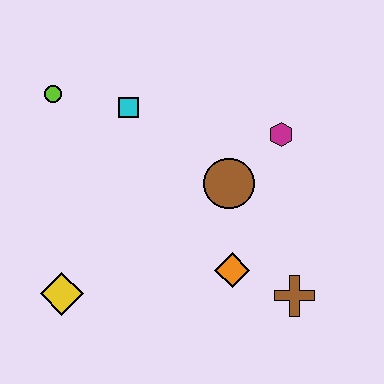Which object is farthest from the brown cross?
The lime circle is farthest from the brown cross.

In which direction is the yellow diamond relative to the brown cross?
The yellow diamond is to the left of the brown cross.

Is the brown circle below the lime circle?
Yes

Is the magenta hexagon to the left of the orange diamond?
No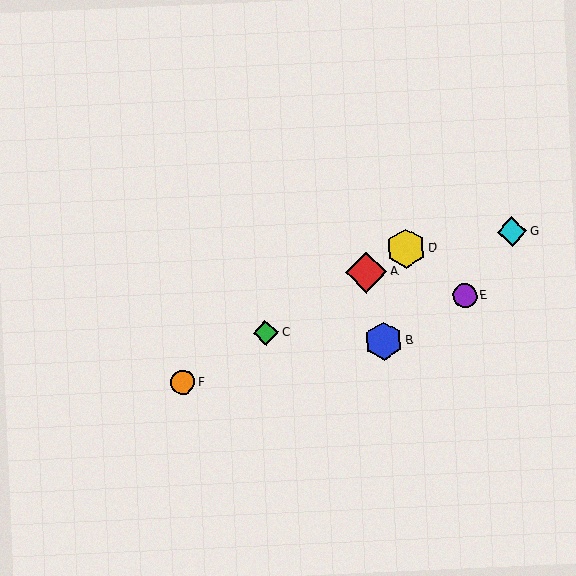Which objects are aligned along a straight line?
Objects A, C, D, F are aligned along a straight line.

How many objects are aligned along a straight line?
4 objects (A, C, D, F) are aligned along a straight line.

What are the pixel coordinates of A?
Object A is at (366, 272).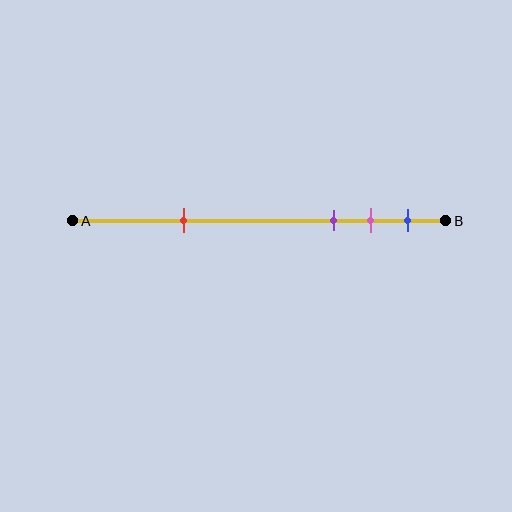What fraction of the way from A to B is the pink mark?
The pink mark is approximately 80% (0.8) of the way from A to B.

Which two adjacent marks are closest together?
The pink and blue marks are the closest adjacent pair.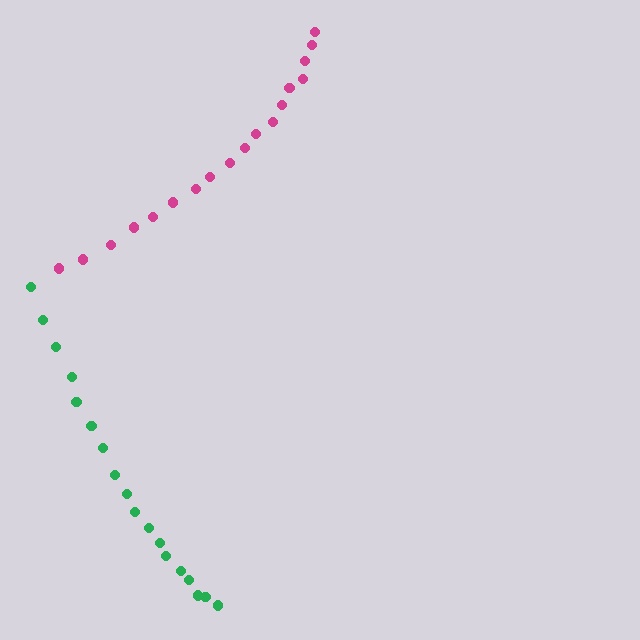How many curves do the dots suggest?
There are 2 distinct paths.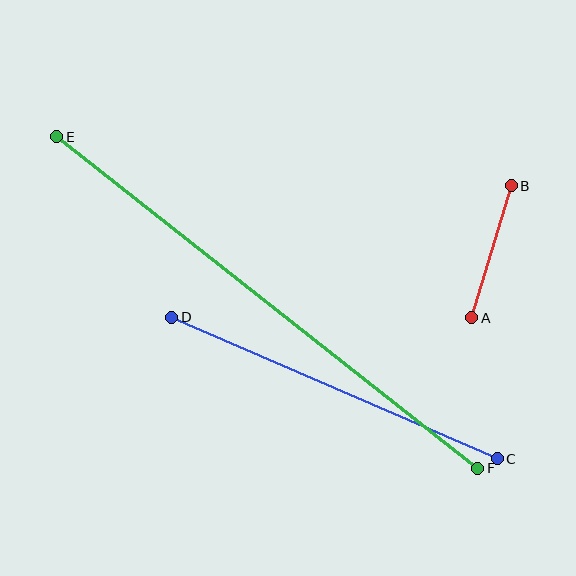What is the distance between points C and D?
The distance is approximately 355 pixels.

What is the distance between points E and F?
The distance is approximately 536 pixels.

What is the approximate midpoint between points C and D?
The midpoint is at approximately (334, 388) pixels.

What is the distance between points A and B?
The distance is approximately 138 pixels.